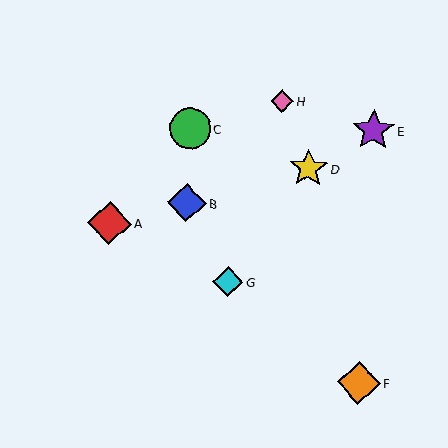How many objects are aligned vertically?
2 objects (B, C) are aligned vertically.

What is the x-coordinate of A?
Object A is at x≈109.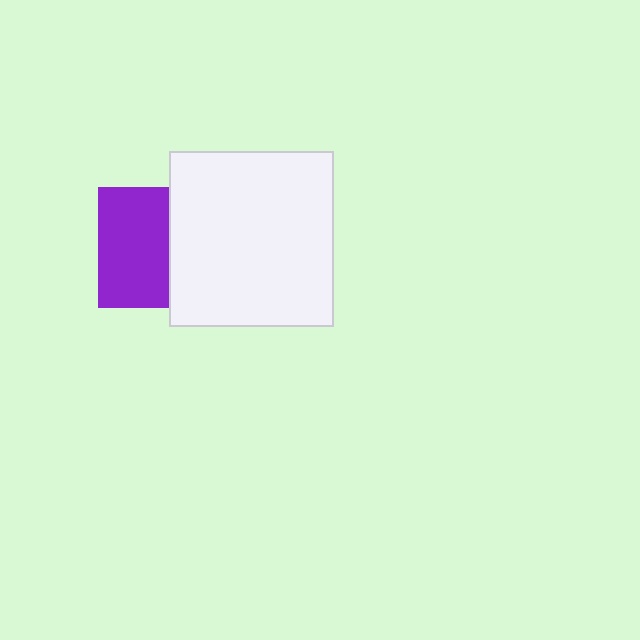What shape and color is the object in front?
The object in front is a white rectangle.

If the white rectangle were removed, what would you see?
You would see the complete purple square.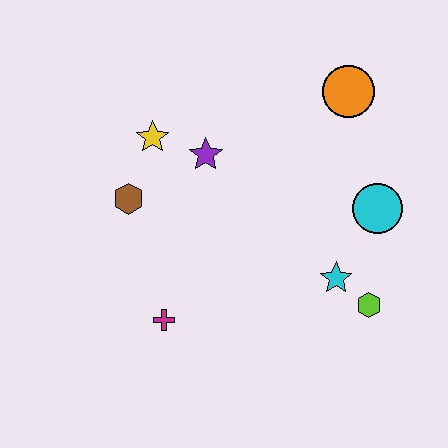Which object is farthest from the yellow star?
The lime hexagon is farthest from the yellow star.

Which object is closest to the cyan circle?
The cyan star is closest to the cyan circle.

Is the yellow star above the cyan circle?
Yes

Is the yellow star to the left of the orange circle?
Yes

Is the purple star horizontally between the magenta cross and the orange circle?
Yes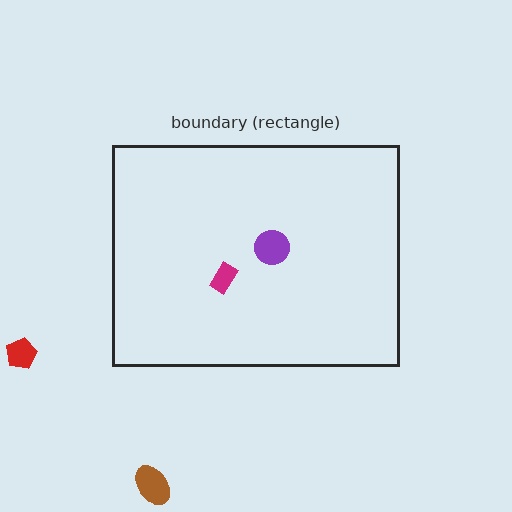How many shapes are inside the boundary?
2 inside, 2 outside.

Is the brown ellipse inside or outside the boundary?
Outside.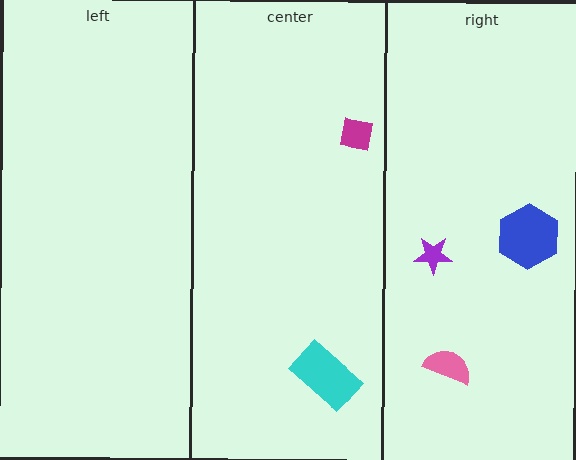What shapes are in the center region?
The cyan rectangle, the magenta square.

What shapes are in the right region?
The blue hexagon, the pink semicircle, the purple star.